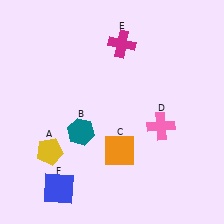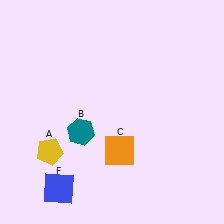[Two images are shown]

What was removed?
The pink cross (D), the magenta cross (E) were removed in Image 2.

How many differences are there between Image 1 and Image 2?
There are 2 differences between the two images.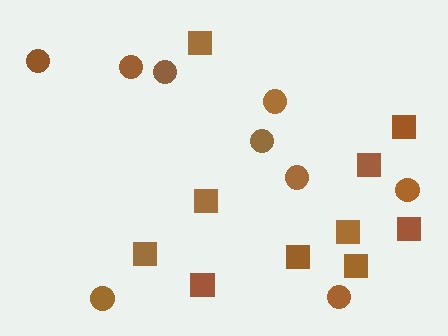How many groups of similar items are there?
There are 2 groups: one group of circles (9) and one group of squares (10).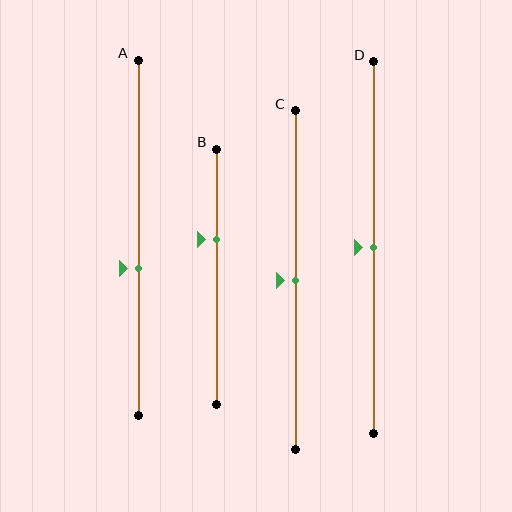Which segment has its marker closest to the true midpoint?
Segment C has its marker closest to the true midpoint.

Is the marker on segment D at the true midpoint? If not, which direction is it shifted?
Yes, the marker on segment D is at the true midpoint.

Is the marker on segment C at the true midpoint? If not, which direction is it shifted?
Yes, the marker on segment C is at the true midpoint.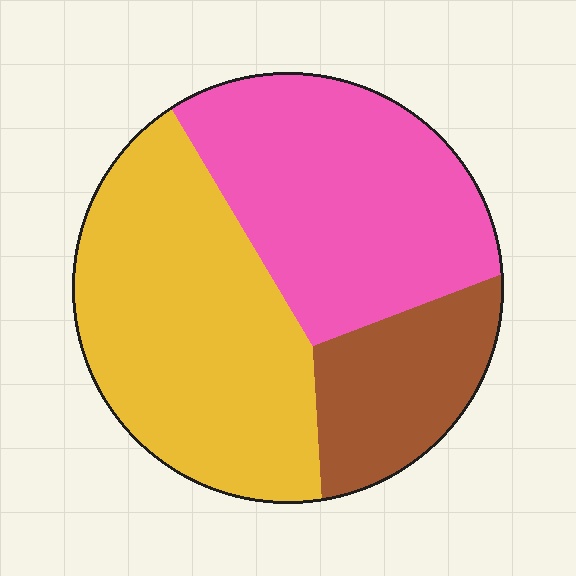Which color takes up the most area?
Yellow, at roughly 45%.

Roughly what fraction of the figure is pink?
Pink takes up about three eighths (3/8) of the figure.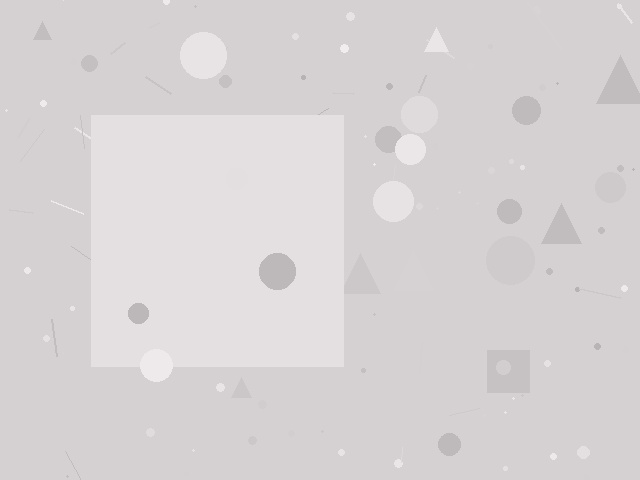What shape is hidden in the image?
A square is hidden in the image.